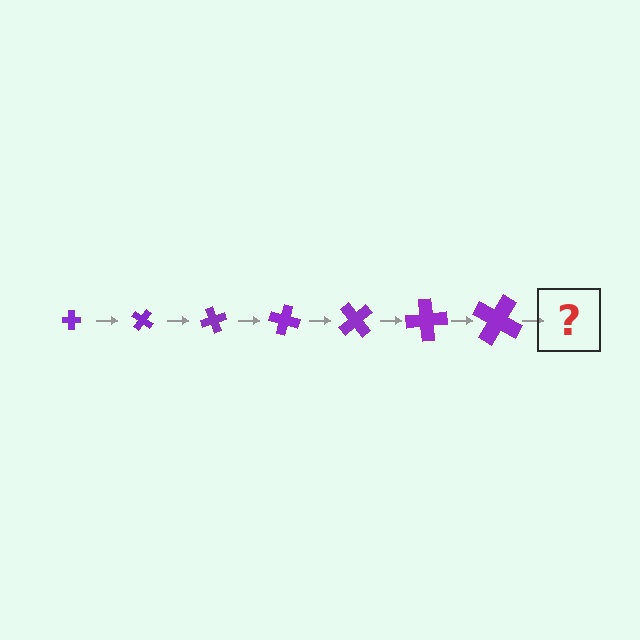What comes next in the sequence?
The next element should be a cross, larger than the previous one and rotated 245 degrees from the start.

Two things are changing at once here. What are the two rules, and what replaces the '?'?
The two rules are that the cross grows larger each step and it rotates 35 degrees each step. The '?' should be a cross, larger than the previous one and rotated 245 degrees from the start.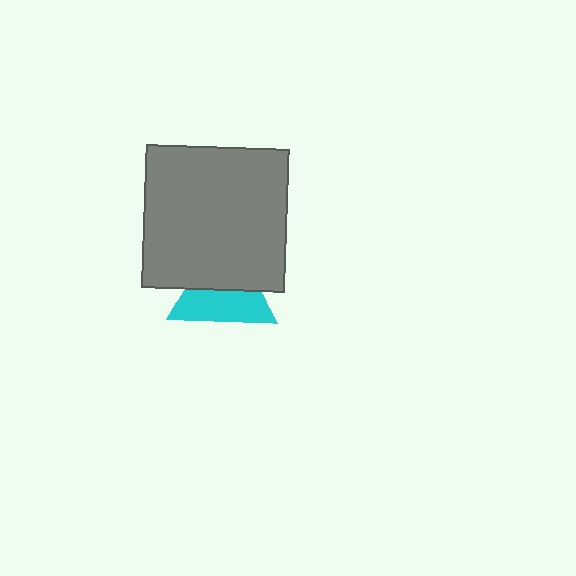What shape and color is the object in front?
The object in front is a gray square.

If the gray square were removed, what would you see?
You would see the complete cyan triangle.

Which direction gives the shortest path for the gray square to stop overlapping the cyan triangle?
Moving up gives the shortest separation.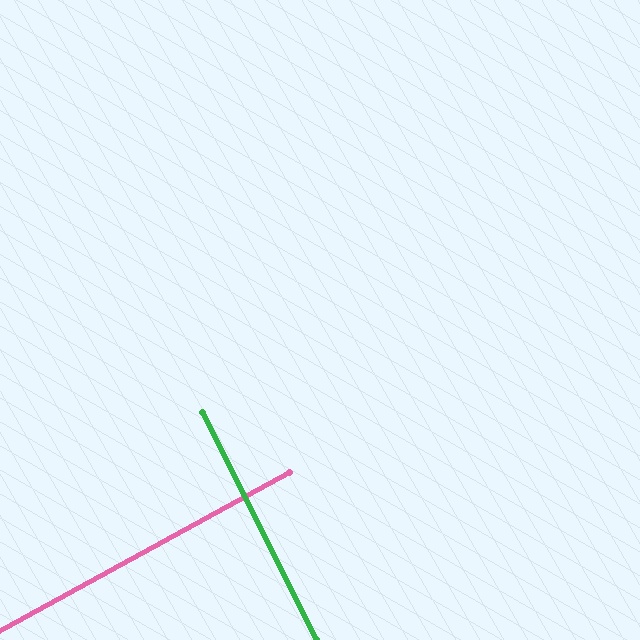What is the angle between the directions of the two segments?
Approximately 88 degrees.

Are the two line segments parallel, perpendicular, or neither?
Perpendicular — they meet at approximately 88°.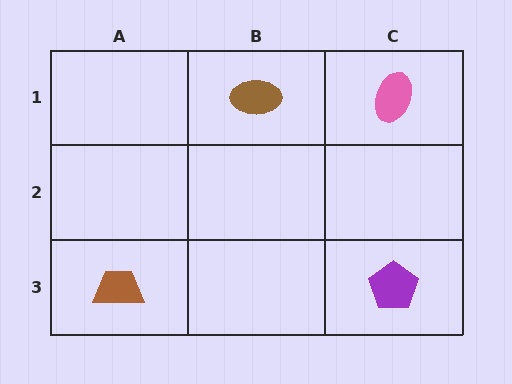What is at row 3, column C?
A purple pentagon.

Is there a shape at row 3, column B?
No, that cell is empty.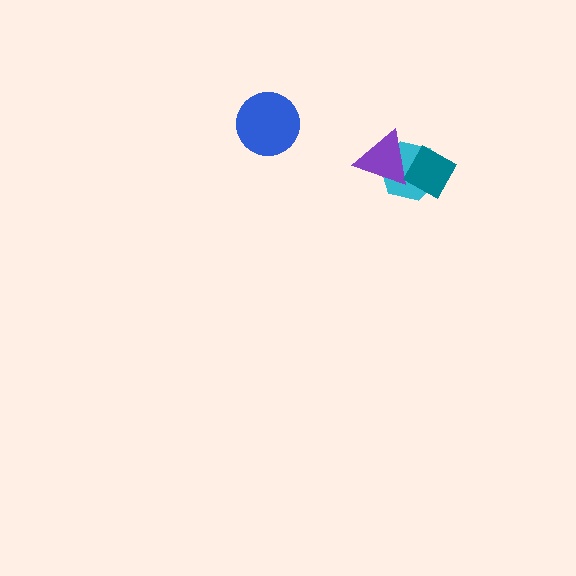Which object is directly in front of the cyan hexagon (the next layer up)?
The purple triangle is directly in front of the cyan hexagon.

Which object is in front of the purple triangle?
The teal diamond is in front of the purple triangle.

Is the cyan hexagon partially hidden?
Yes, it is partially covered by another shape.